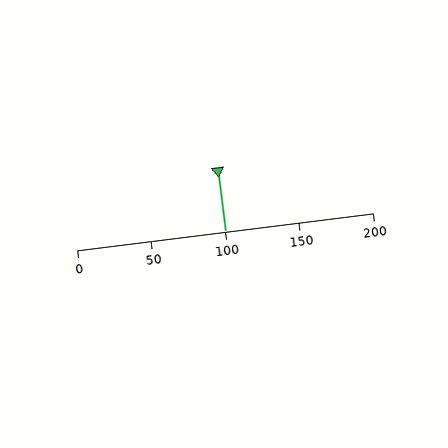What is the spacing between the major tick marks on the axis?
The major ticks are spaced 50 apart.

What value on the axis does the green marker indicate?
The marker indicates approximately 100.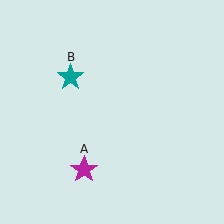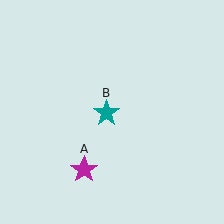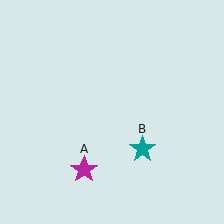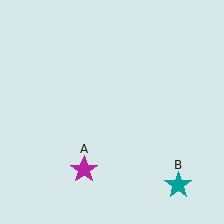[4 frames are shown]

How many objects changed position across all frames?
1 object changed position: teal star (object B).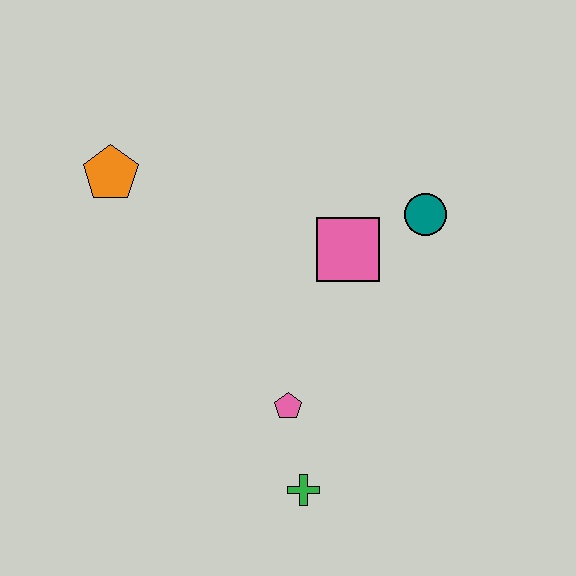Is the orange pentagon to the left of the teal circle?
Yes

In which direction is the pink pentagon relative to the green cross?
The pink pentagon is above the green cross.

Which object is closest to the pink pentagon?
The green cross is closest to the pink pentagon.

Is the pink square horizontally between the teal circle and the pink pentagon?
Yes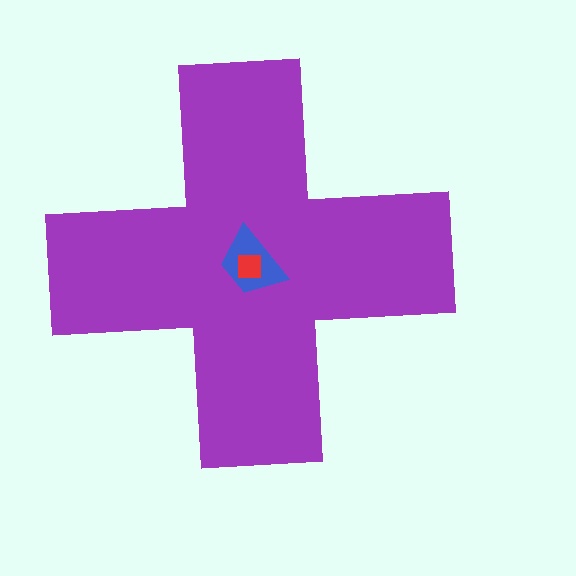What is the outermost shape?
The purple cross.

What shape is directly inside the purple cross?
The blue trapezoid.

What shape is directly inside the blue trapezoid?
The red square.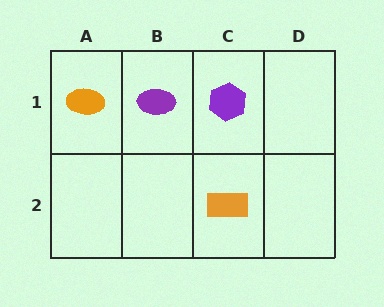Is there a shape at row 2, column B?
No, that cell is empty.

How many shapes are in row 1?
3 shapes.